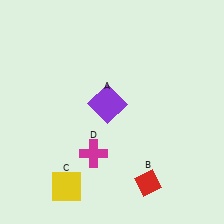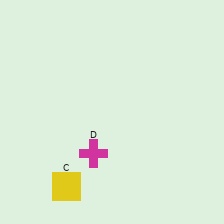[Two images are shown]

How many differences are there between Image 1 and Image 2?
There are 2 differences between the two images.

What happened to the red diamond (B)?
The red diamond (B) was removed in Image 2. It was in the bottom-right area of Image 1.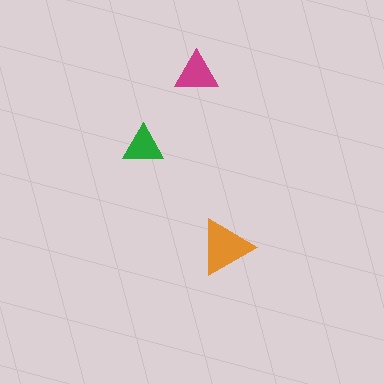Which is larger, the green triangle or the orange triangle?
The orange one.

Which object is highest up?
The magenta triangle is topmost.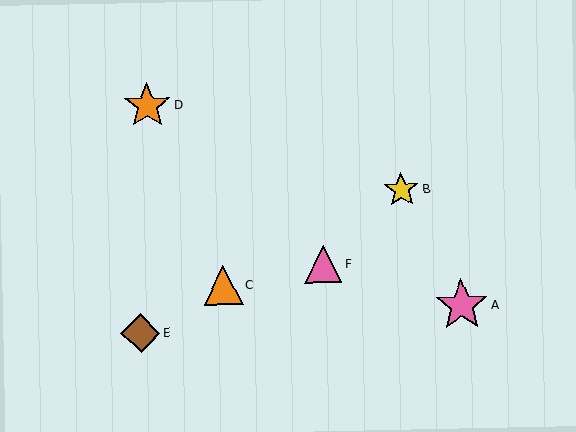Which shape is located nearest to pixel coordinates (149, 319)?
The brown diamond (labeled E) at (141, 333) is nearest to that location.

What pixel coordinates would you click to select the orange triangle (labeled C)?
Click at (223, 285) to select the orange triangle C.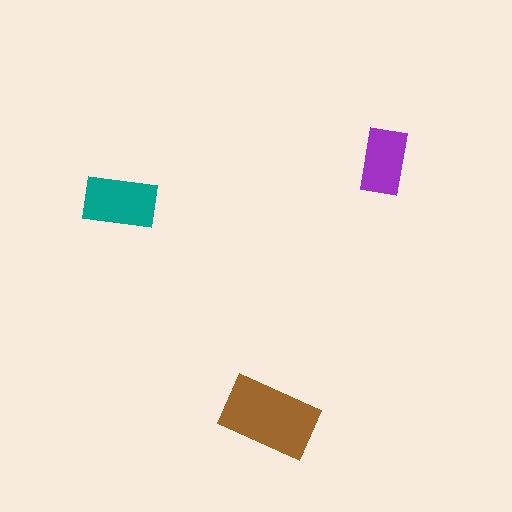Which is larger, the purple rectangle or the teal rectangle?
The teal one.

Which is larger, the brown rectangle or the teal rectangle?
The brown one.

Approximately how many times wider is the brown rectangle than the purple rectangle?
About 1.5 times wider.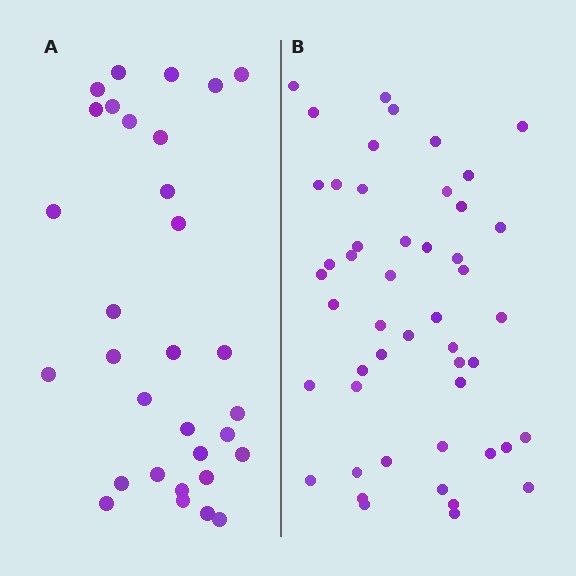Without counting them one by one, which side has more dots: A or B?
Region B (the right region) has more dots.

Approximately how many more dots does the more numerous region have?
Region B has approximately 20 more dots than region A.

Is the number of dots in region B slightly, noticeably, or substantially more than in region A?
Region B has substantially more. The ratio is roughly 1.6 to 1.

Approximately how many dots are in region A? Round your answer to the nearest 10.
About 30 dots. (The exact count is 31, which rounds to 30.)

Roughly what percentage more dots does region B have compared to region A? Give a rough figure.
About 60% more.